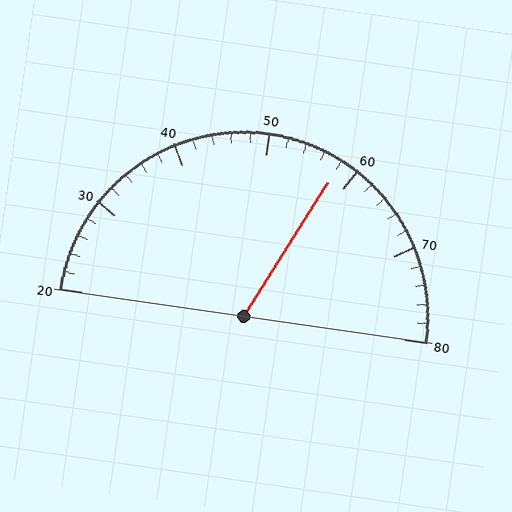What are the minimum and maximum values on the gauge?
The gauge ranges from 20 to 80.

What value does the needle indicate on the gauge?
The needle indicates approximately 58.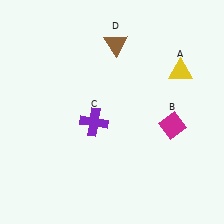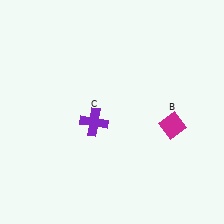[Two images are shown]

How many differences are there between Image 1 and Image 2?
There are 2 differences between the two images.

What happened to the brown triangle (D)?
The brown triangle (D) was removed in Image 2. It was in the top-right area of Image 1.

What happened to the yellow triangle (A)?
The yellow triangle (A) was removed in Image 2. It was in the top-right area of Image 1.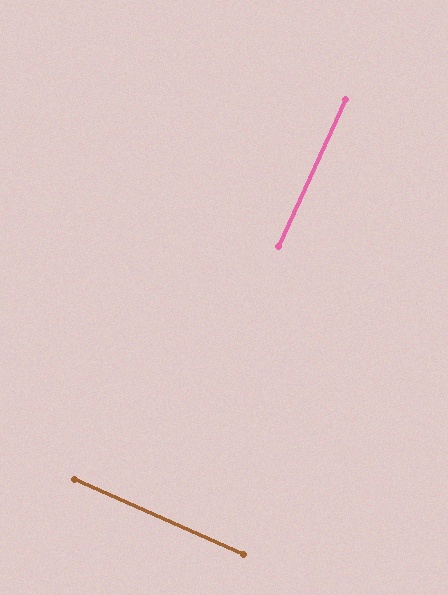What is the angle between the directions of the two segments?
Approximately 89 degrees.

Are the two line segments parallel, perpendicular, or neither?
Perpendicular — they meet at approximately 89°.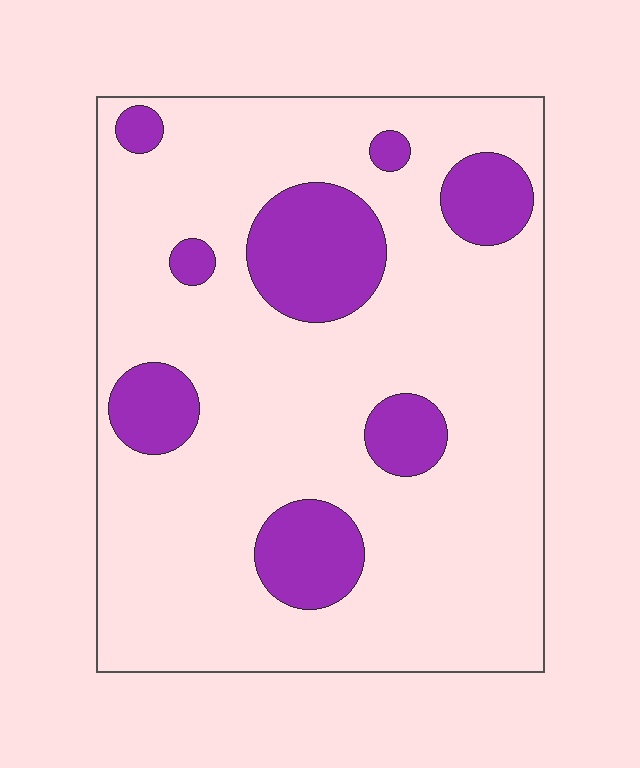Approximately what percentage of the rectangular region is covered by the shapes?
Approximately 20%.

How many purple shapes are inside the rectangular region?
8.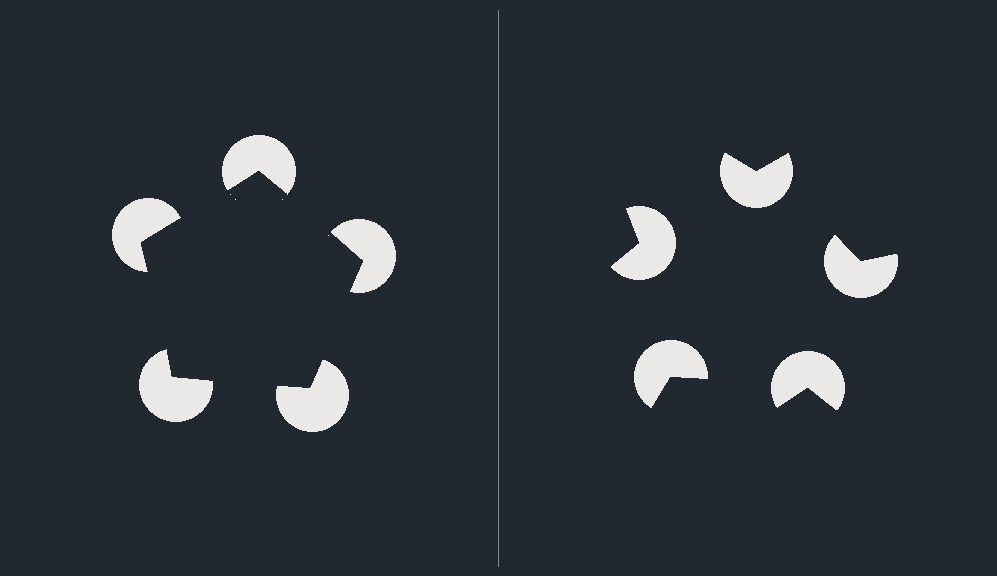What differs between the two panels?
The pac-man discs are positioned identically on both sides; only the wedge orientations differ. On the left they align to a pentagon; on the right they are misaligned.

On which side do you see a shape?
An illusory pentagon appears on the left side. On the right side the wedge cuts are rotated, so no coherent shape forms.